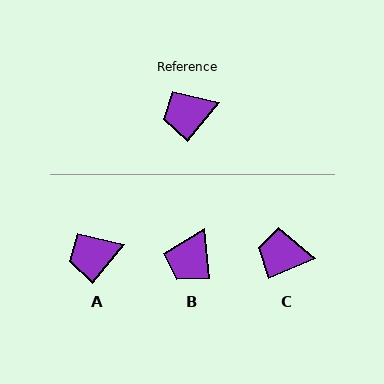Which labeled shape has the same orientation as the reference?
A.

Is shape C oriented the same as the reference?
No, it is off by about 27 degrees.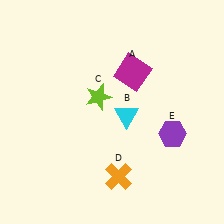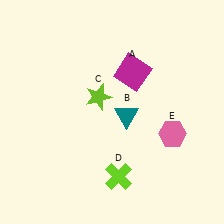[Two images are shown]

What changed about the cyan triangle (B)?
In Image 1, B is cyan. In Image 2, it changed to teal.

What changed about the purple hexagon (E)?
In Image 1, E is purple. In Image 2, it changed to pink.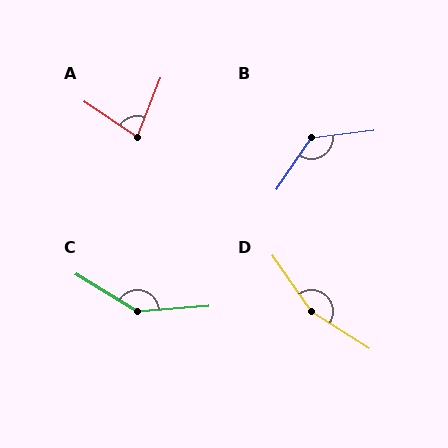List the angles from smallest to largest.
A (78°), B (131°), C (144°), D (157°).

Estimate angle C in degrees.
Approximately 144 degrees.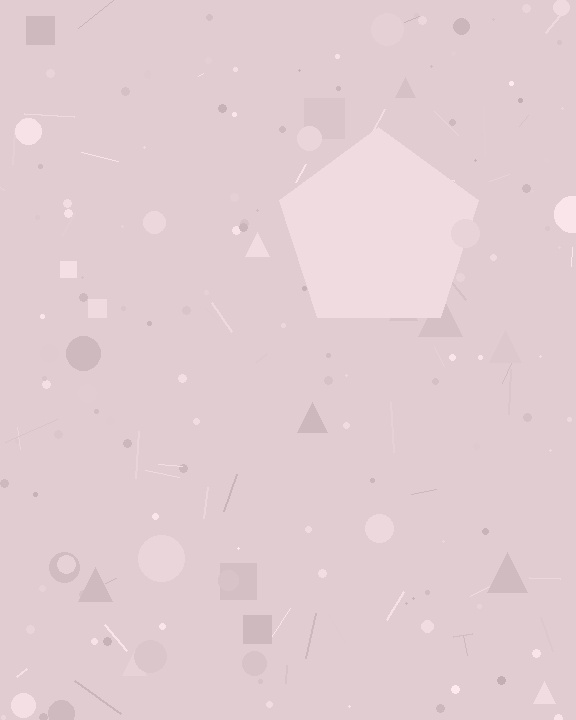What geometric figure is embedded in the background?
A pentagon is embedded in the background.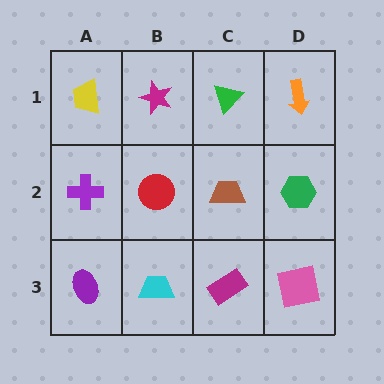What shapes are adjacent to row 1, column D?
A green hexagon (row 2, column D), a green triangle (row 1, column C).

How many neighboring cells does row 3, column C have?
3.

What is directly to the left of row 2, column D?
A brown trapezoid.